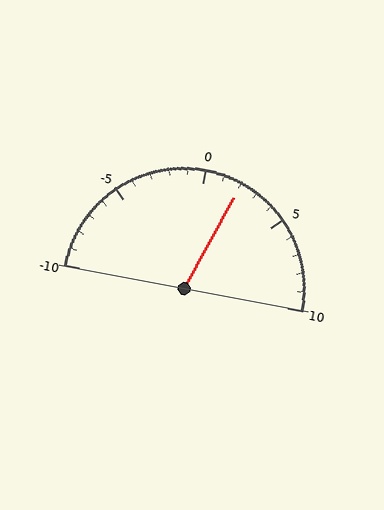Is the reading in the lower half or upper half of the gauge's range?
The reading is in the upper half of the range (-10 to 10).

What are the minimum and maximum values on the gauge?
The gauge ranges from -10 to 10.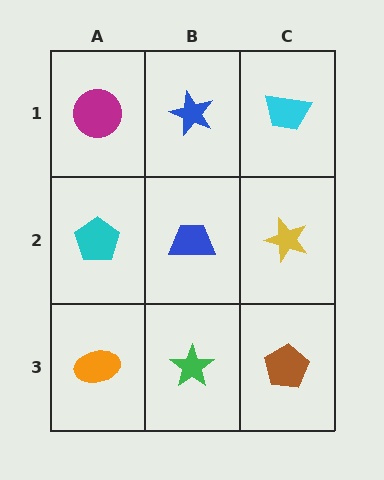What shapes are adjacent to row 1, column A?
A cyan pentagon (row 2, column A), a blue star (row 1, column B).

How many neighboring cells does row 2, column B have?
4.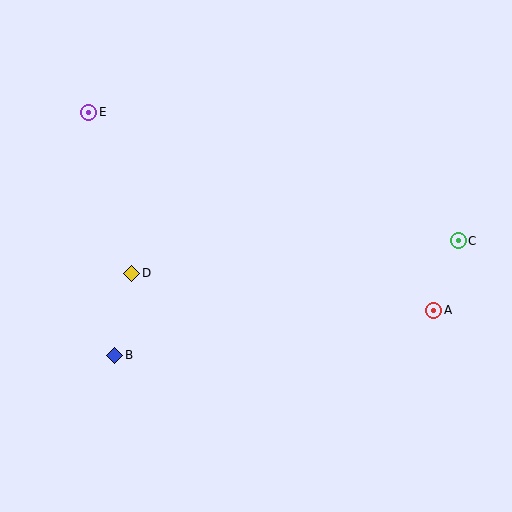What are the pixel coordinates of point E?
Point E is at (89, 112).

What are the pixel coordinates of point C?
Point C is at (458, 241).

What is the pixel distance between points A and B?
The distance between A and B is 322 pixels.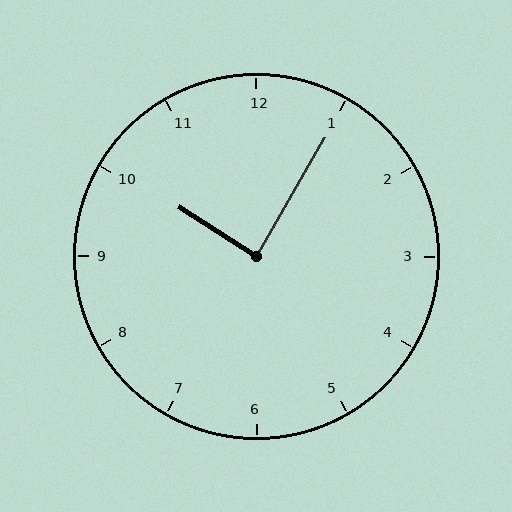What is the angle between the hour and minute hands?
Approximately 88 degrees.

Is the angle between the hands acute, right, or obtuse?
It is right.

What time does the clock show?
10:05.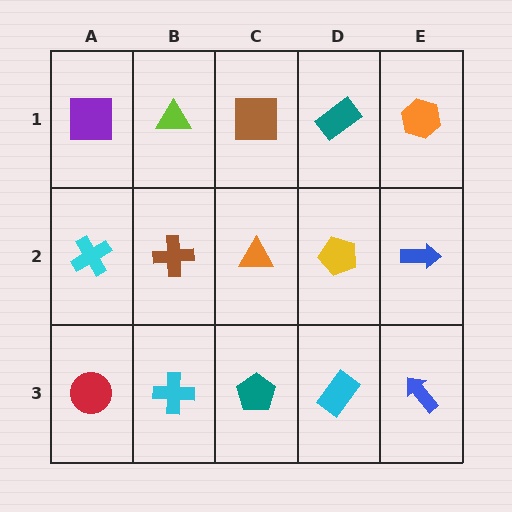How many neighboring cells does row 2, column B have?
4.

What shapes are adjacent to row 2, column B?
A lime triangle (row 1, column B), a cyan cross (row 3, column B), a cyan cross (row 2, column A), an orange triangle (row 2, column C).